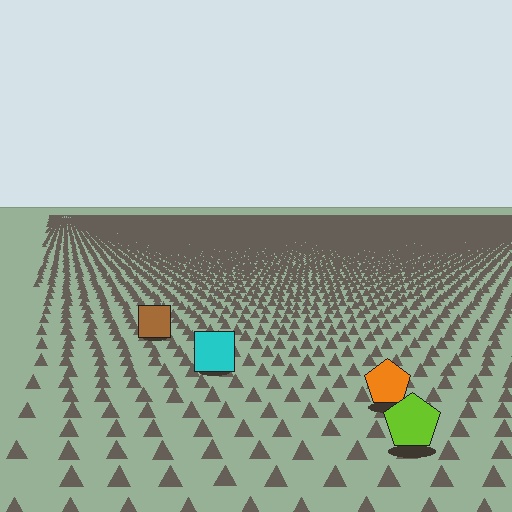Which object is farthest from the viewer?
The brown square is farthest from the viewer. It appears smaller and the ground texture around it is denser.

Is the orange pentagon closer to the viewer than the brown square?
Yes. The orange pentagon is closer — you can tell from the texture gradient: the ground texture is coarser near it.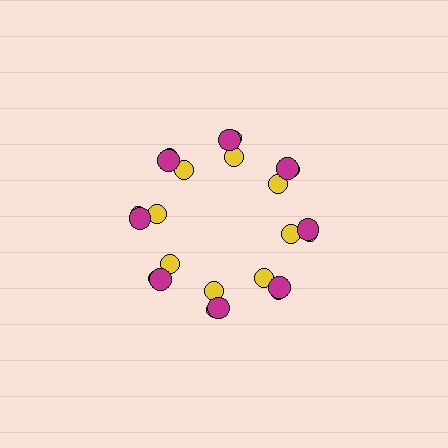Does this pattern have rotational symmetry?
Yes, this pattern has 8-fold rotational symmetry. It looks the same after rotating 45 degrees around the center.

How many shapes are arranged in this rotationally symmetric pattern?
There are 24 shapes, arranged in 8 groups of 3.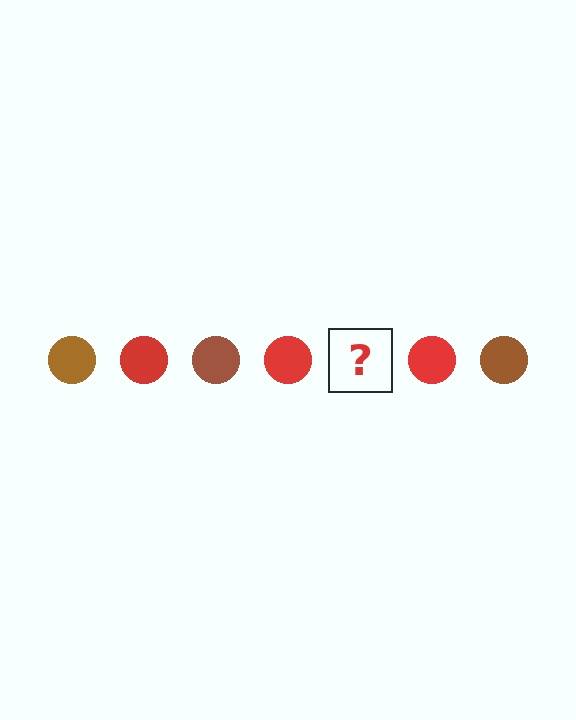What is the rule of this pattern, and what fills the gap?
The rule is that the pattern cycles through brown, red circles. The gap should be filled with a brown circle.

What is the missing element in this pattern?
The missing element is a brown circle.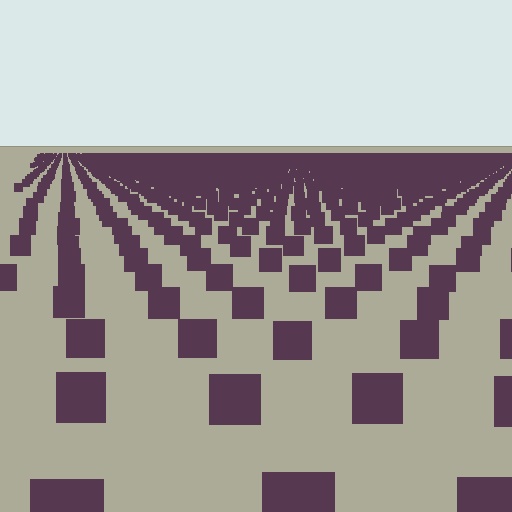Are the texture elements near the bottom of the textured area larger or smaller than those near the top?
Larger. Near the bottom, elements are closer to the viewer and appear at a bigger on-screen size.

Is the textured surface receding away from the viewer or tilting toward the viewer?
The surface is receding away from the viewer. Texture elements get smaller and denser toward the top.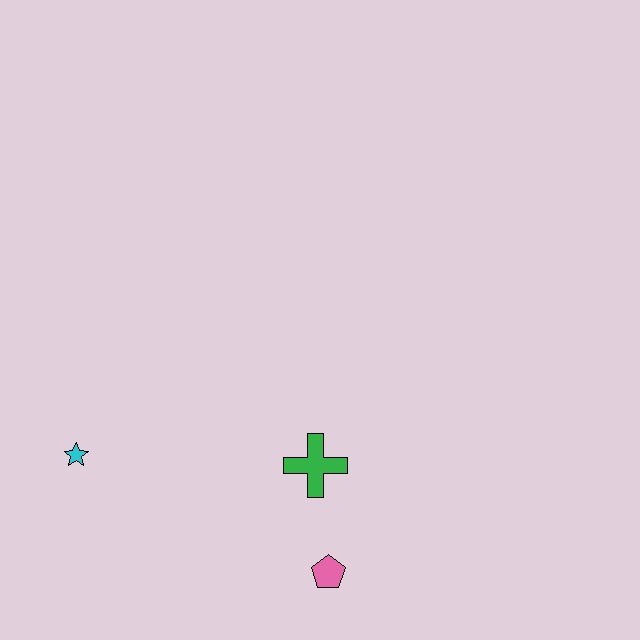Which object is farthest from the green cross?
The cyan star is farthest from the green cross.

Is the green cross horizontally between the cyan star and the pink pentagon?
Yes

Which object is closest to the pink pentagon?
The green cross is closest to the pink pentagon.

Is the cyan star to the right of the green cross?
No